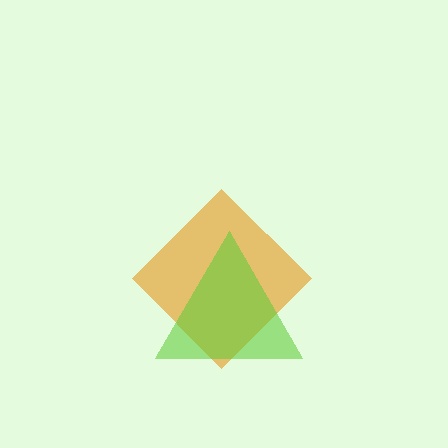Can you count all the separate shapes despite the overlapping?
Yes, there are 2 separate shapes.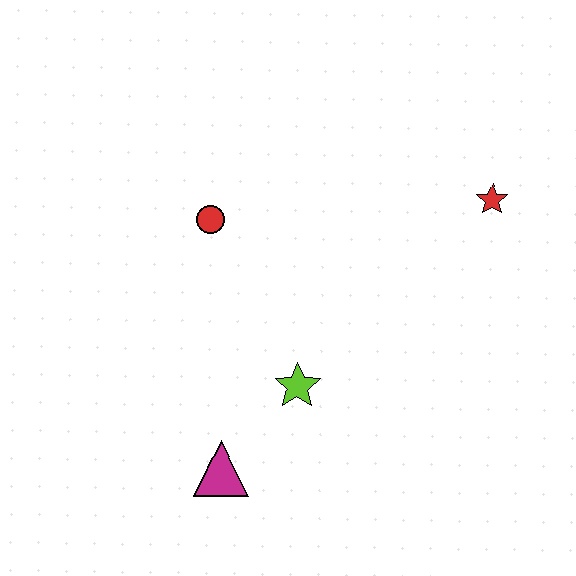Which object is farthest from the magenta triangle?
The red star is farthest from the magenta triangle.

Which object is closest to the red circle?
The lime star is closest to the red circle.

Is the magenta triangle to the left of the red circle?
No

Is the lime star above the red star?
No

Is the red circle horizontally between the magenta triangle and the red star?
No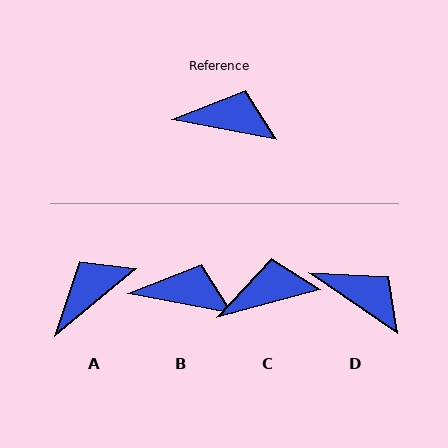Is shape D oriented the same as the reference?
No, it is off by about 24 degrees.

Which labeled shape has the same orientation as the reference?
B.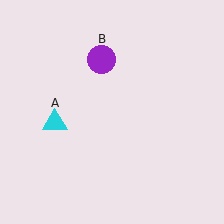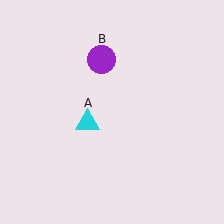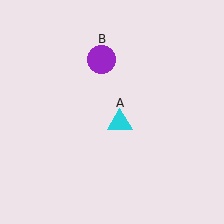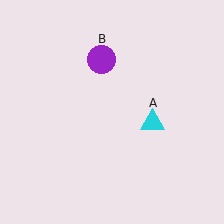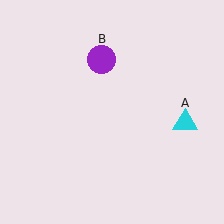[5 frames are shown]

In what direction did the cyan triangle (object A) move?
The cyan triangle (object A) moved right.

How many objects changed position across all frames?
1 object changed position: cyan triangle (object A).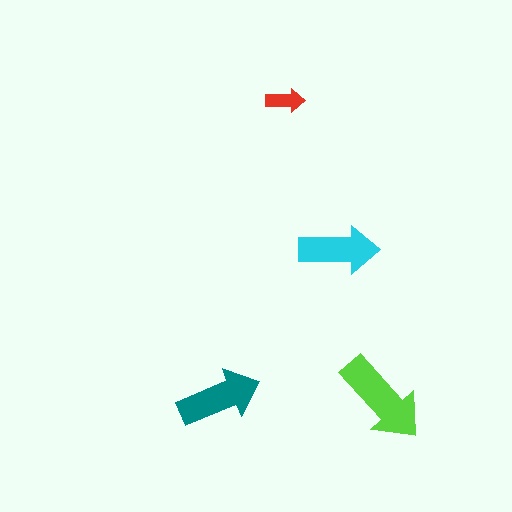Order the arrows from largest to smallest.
the lime one, the teal one, the cyan one, the red one.